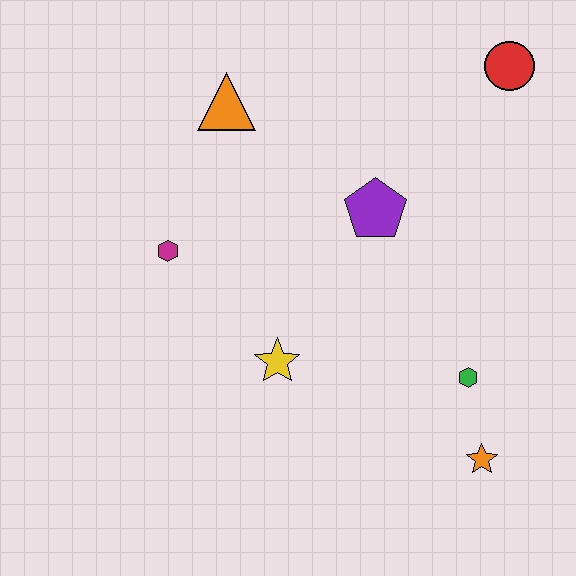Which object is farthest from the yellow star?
The red circle is farthest from the yellow star.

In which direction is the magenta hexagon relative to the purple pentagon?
The magenta hexagon is to the left of the purple pentagon.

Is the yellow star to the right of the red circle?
No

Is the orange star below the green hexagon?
Yes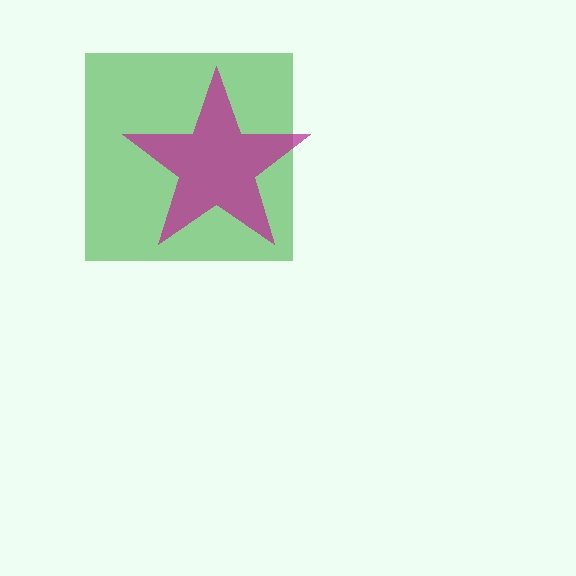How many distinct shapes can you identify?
There are 2 distinct shapes: a green square, a magenta star.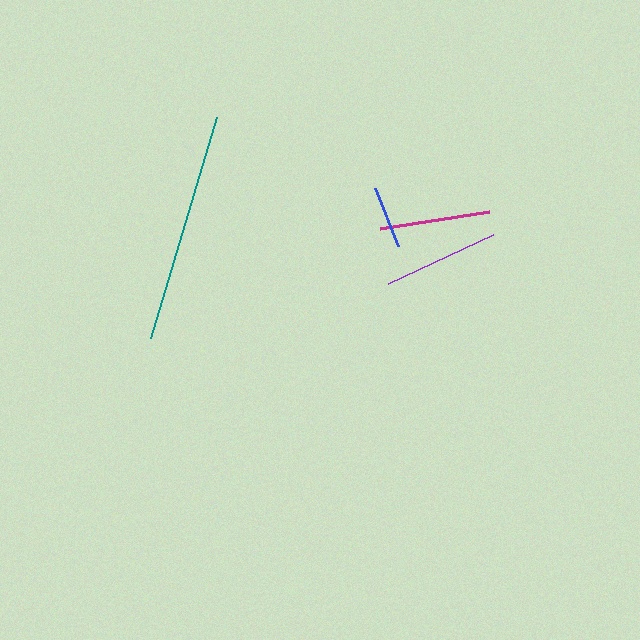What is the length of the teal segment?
The teal segment is approximately 231 pixels long.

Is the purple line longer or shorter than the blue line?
The purple line is longer than the blue line.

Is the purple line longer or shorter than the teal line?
The teal line is longer than the purple line.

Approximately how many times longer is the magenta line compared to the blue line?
The magenta line is approximately 1.8 times the length of the blue line.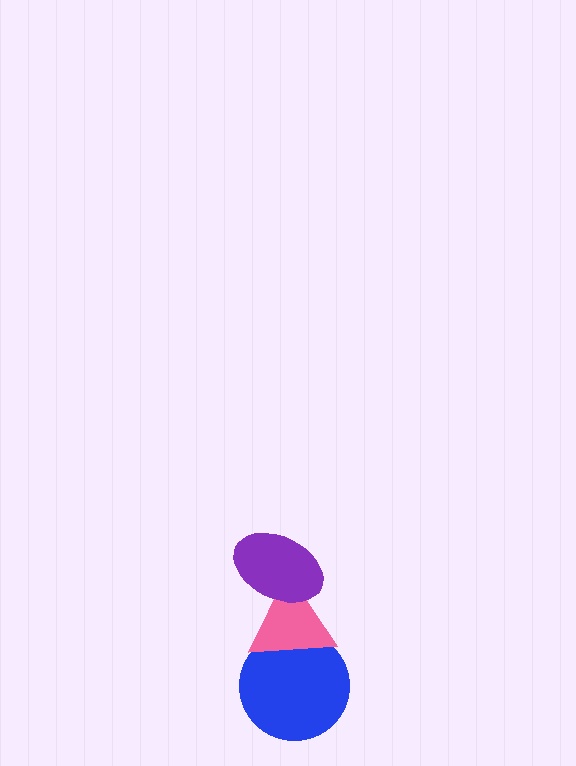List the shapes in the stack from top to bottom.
From top to bottom: the purple ellipse, the pink triangle, the blue circle.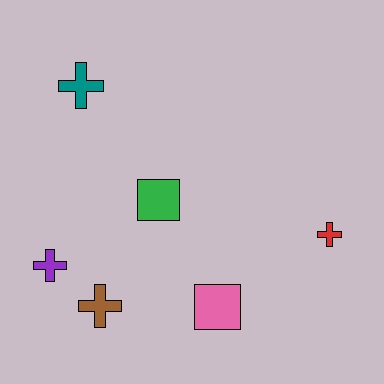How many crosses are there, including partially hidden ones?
There are 4 crosses.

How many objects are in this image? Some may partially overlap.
There are 6 objects.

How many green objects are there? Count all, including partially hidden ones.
There is 1 green object.